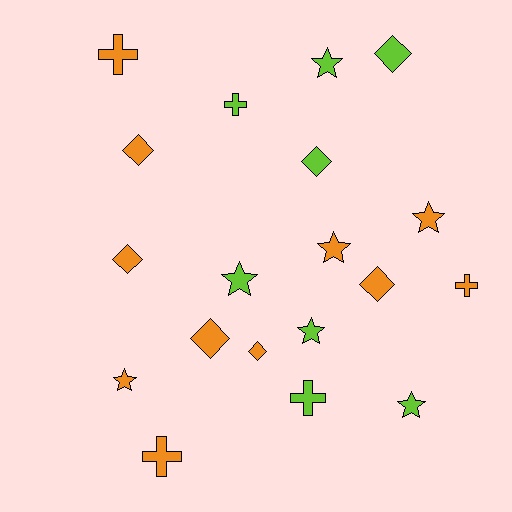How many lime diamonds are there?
There are 2 lime diamonds.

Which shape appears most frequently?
Star, with 7 objects.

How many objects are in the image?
There are 19 objects.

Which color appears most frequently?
Orange, with 11 objects.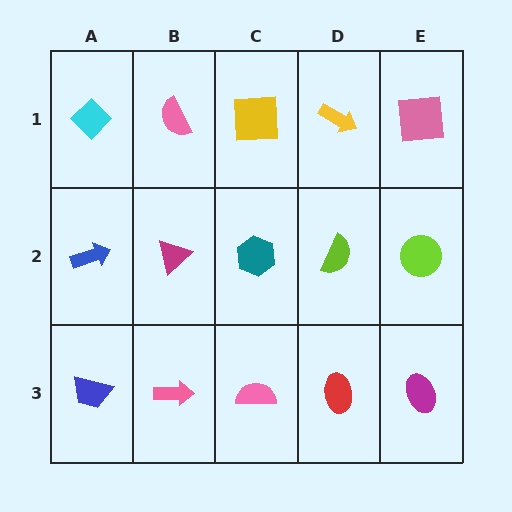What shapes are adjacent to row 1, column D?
A lime semicircle (row 2, column D), a yellow square (row 1, column C), a pink square (row 1, column E).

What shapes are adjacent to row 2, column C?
A yellow square (row 1, column C), a pink semicircle (row 3, column C), a magenta triangle (row 2, column B), a lime semicircle (row 2, column D).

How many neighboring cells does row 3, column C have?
3.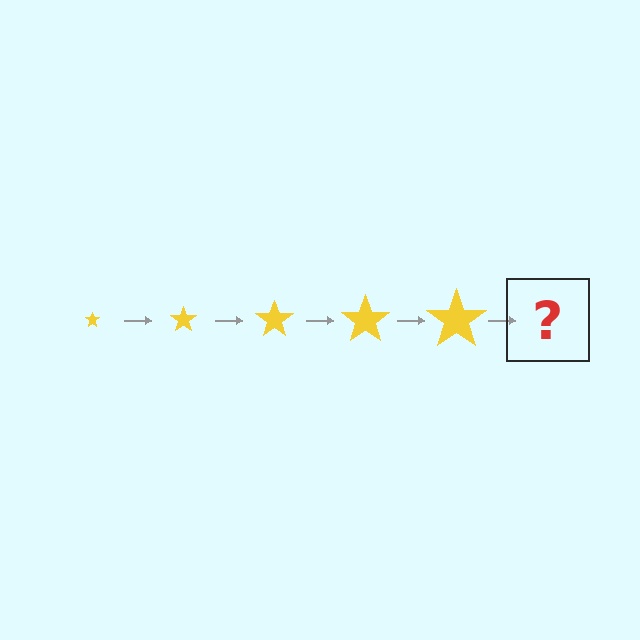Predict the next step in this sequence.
The next step is a yellow star, larger than the previous one.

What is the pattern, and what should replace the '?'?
The pattern is that the star gets progressively larger each step. The '?' should be a yellow star, larger than the previous one.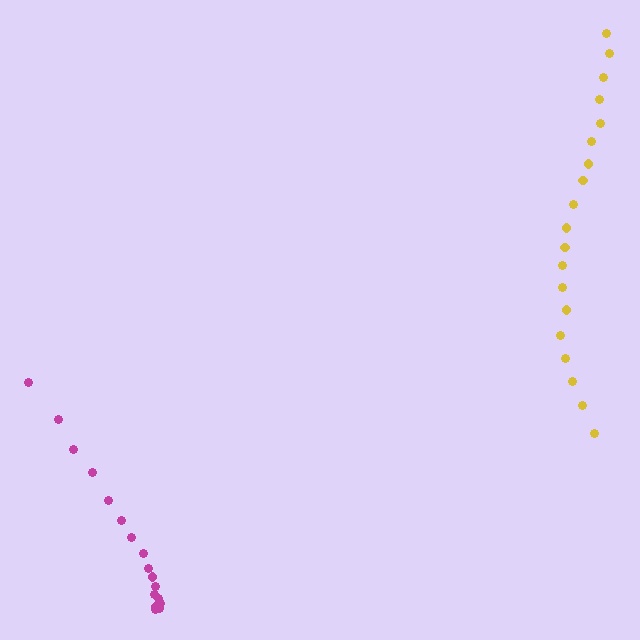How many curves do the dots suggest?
There are 2 distinct paths.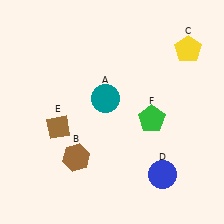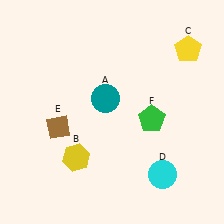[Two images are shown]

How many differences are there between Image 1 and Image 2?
There are 2 differences between the two images.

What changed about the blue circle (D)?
In Image 1, D is blue. In Image 2, it changed to cyan.